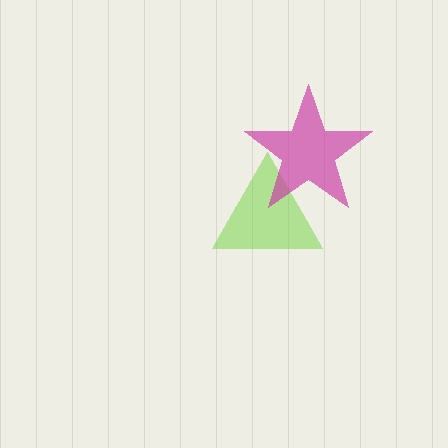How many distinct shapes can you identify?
There are 2 distinct shapes: a lime triangle, a magenta star.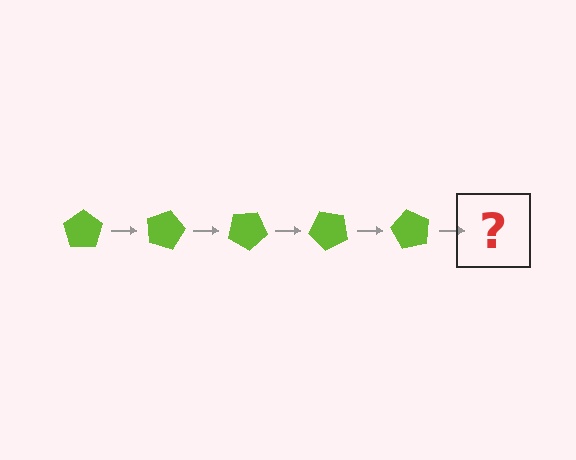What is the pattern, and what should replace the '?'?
The pattern is that the pentagon rotates 15 degrees each step. The '?' should be a lime pentagon rotated 75 degrees.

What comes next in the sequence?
The next element should be a lime pentagon rotated 75 degrees.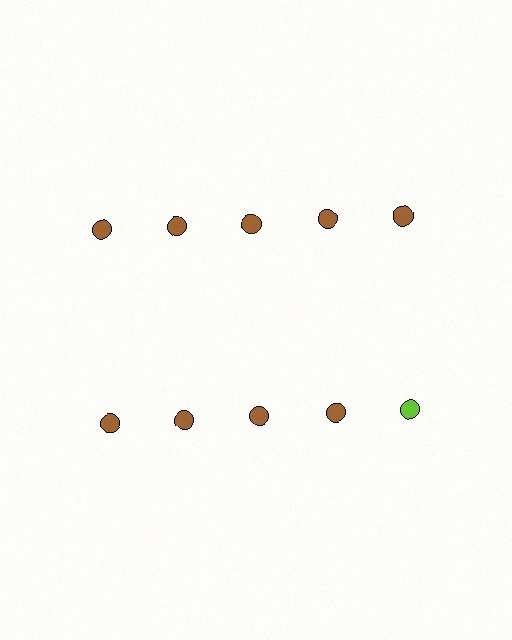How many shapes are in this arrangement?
There are 10 shapes arranged in a grid pattern.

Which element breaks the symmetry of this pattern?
The lime circle in the second row, rightmost column breaks the symmetry. All other shapes are brown circles.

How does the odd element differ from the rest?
It has a different color: lime instead of brown.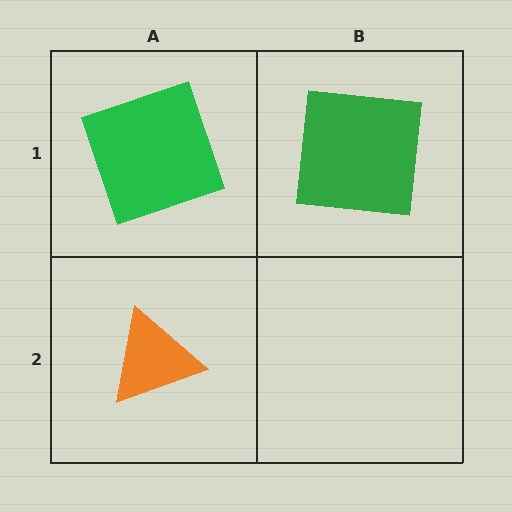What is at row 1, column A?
A green square.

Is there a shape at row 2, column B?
No, that cell is empty.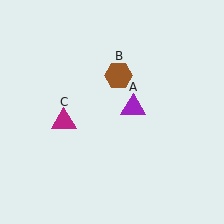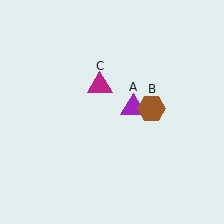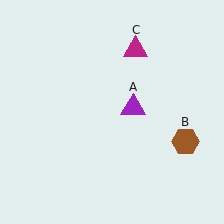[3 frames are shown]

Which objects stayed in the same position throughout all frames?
Purple triangle (object A) remained stationary.